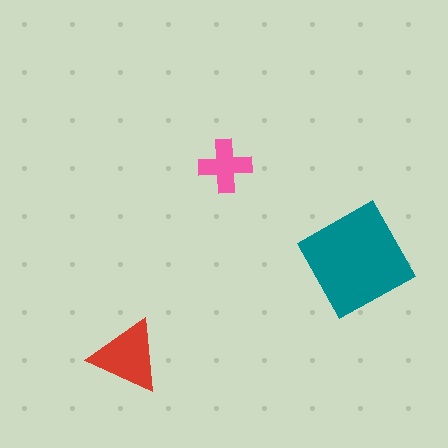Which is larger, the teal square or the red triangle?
The teal square.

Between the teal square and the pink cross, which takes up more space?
The teal square.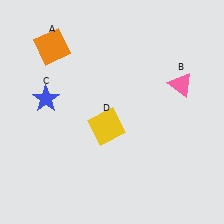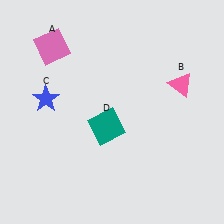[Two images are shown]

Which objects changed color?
A changed from orange to pink. D changed from yellow to teal.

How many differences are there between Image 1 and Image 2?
There are 2 differences between the two images.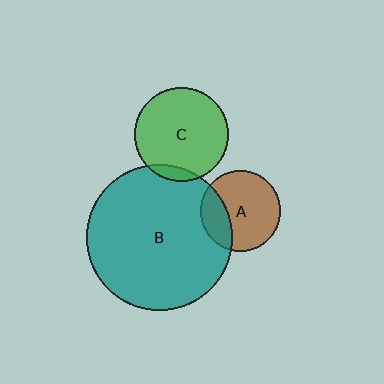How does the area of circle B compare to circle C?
Approximately 2.4 times.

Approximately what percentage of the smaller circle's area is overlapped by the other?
Approximately 25%.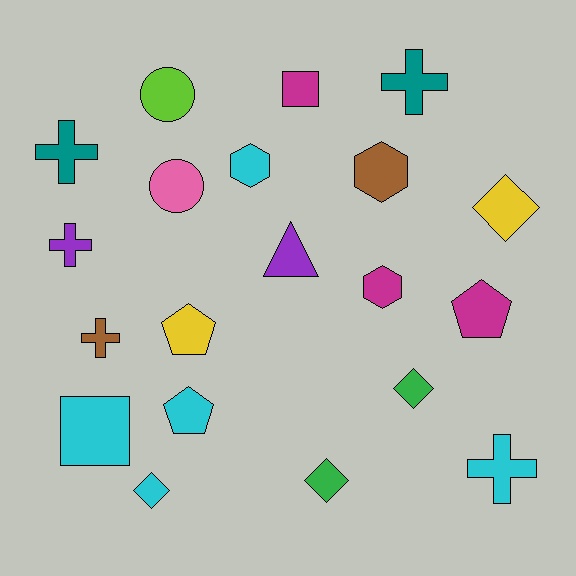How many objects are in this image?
There are 20 objects.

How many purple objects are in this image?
There are 2 purple objects.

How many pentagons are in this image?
There are 3 pentagons.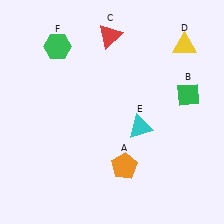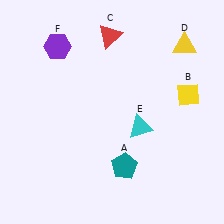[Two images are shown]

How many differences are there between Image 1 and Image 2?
There are 3 differences between the two images.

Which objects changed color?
A changed from orange to teal. B changed from green to yellow. F changed from green to purple.